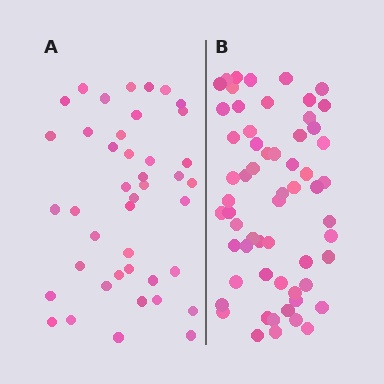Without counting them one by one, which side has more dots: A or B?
Region B (the right region) has more dots.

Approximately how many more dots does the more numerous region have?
Region B has approximately 20 more dots than region A.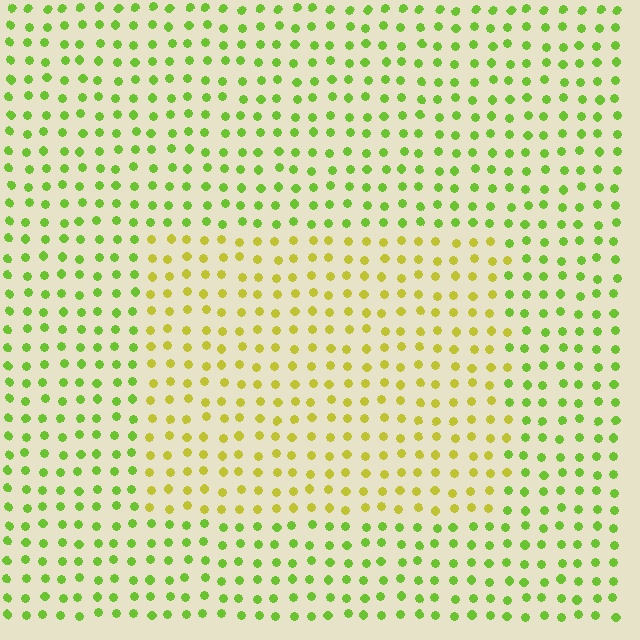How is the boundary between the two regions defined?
The boundary is defined purely by a slight shift in hue (about 35 degrees). Spacing, size, and orientation are identical on both sides.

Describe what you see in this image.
The image is filled with small lime elements in a uniform arrangement. A rectangle-shaped region is visible where the elements are tinted to a slightly different hue, forming a subtle color boundary.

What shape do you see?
I see a rectangle.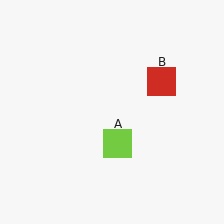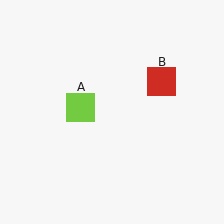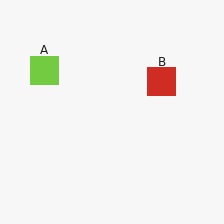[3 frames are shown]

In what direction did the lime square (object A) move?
The lime square (object A) moved up and to the left.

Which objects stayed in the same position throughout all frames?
Red square (object B) remained stationary.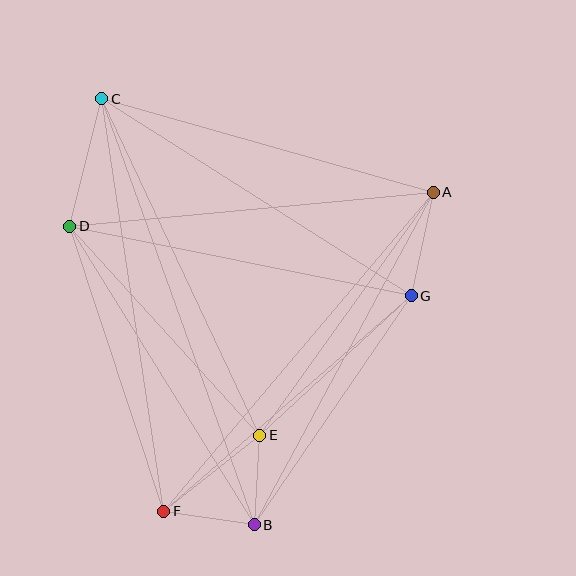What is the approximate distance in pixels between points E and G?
The distance between E and G is approximately 206 pixels.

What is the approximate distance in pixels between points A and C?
The distance between A and C is approximately 344 pixels.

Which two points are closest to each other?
Points B and E are closest to each other.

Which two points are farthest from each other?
Points B and C are farthest from each other.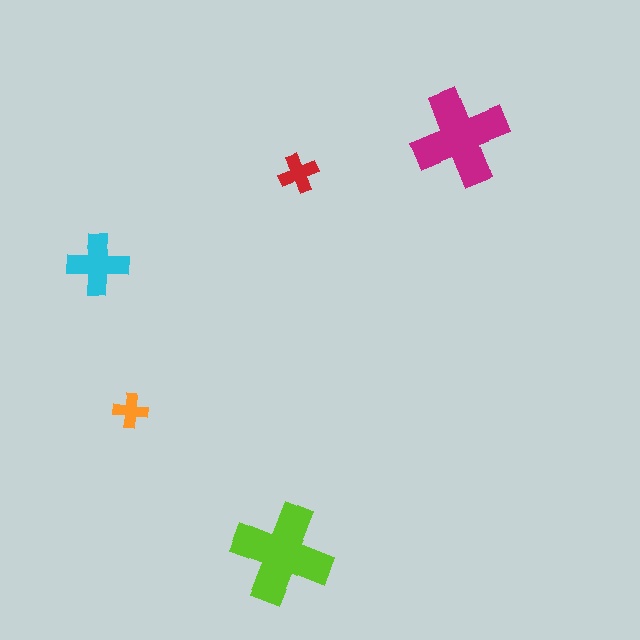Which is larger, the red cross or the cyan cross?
The cyan one.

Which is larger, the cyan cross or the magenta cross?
The magenta one.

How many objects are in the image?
There are 5 objects in the image.